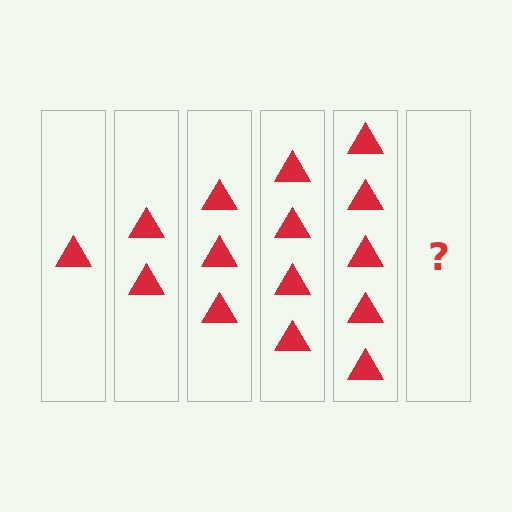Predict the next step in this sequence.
The next step is 6 triangles.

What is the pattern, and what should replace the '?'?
The pattern is that each step adds one more triangle. The '?' should be 6 triangles.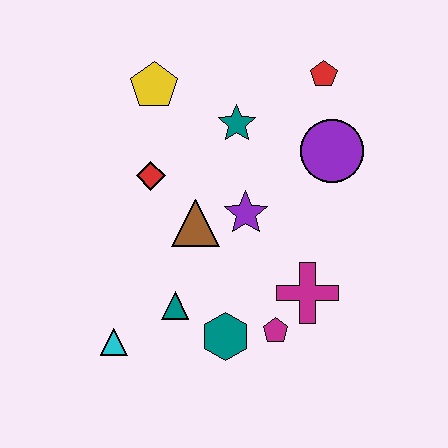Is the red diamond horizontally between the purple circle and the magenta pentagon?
No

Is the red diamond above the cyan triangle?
Yes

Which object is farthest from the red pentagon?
The cyan triangle is farthest from the red pentagon.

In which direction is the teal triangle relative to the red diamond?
The teal triangle is below the red diamond.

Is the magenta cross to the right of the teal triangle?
Yes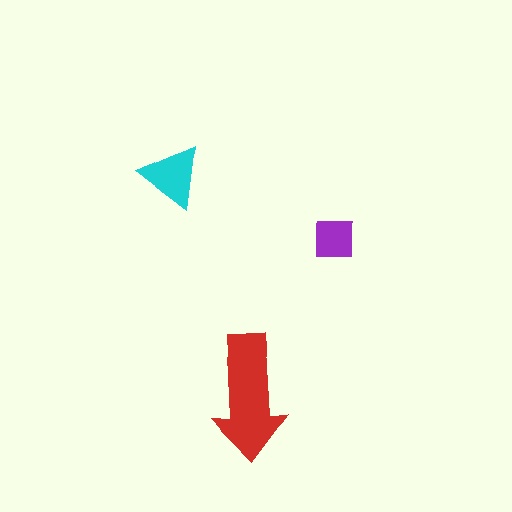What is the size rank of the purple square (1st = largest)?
3rd.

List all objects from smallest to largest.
The purple square, the cyan triangle, the red arrow.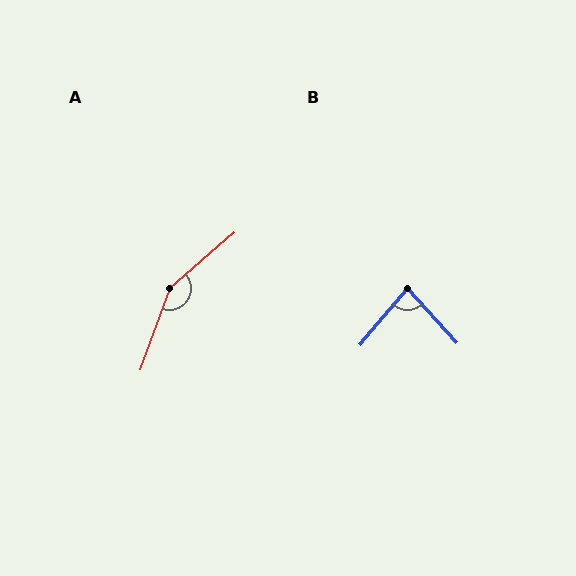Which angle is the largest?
A, at approximately 151 degrees.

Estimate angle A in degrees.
Approximately 151 degrees.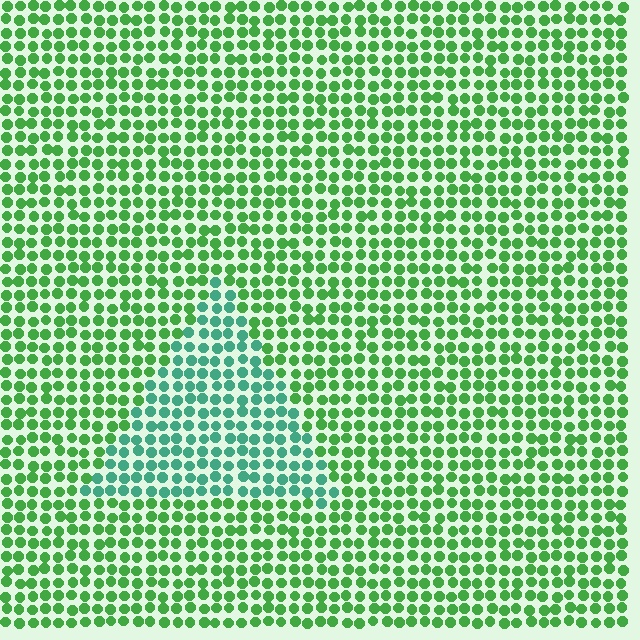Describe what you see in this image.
The image is filled with small green elements in a uniform arrangement. A triangle-shaped region is visible where the elements are tinted to a slightly different hue, forming a subtle color boundary.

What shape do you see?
I see a triangle.